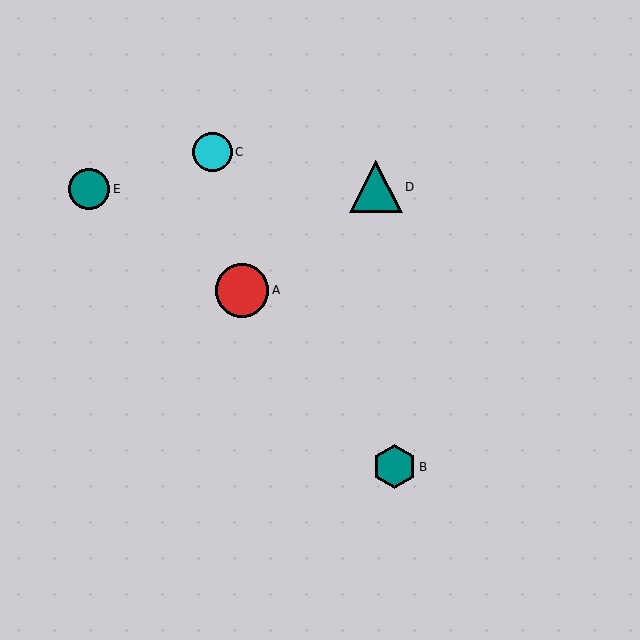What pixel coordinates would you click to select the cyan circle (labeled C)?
Click at (212, 152) to select the cyan circle C.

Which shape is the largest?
The red circle (labeled A) is the largest.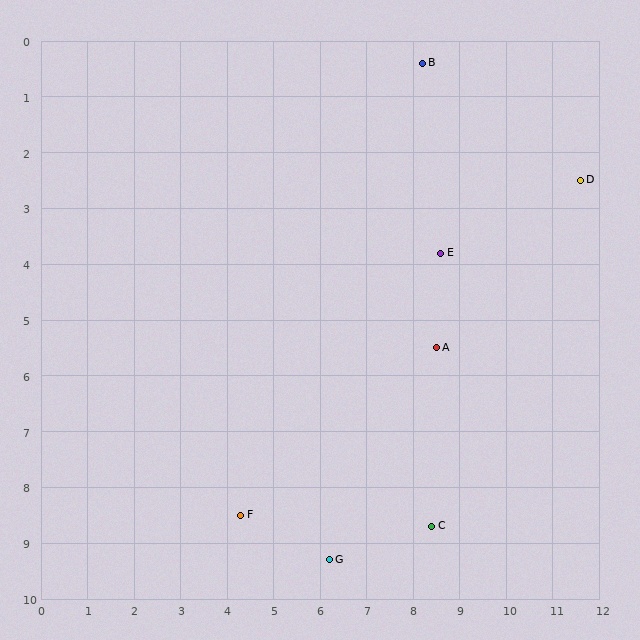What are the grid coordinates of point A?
Point A is at approximately (8.5, 5.5).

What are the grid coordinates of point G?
Point G is at approximately (6.2, 9.3).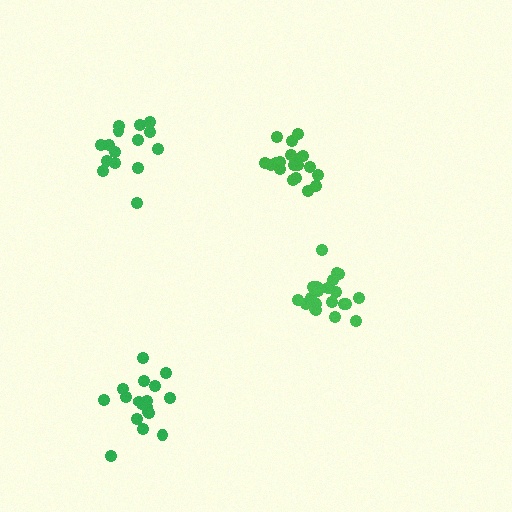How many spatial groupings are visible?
There are 4 spatial groupings.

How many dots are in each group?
Group 1: 21 dots, Group 2: 20 dots, Group 3: 18 dots, Group 4: 15 dots (74 total).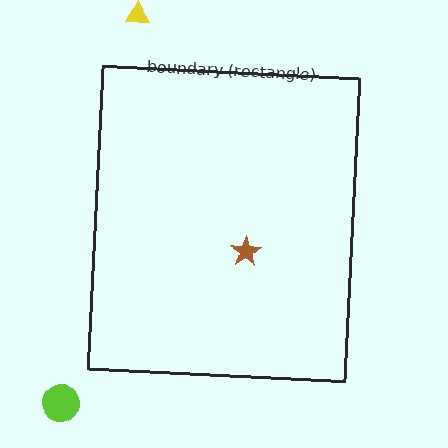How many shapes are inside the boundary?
1 inside, 2 outside.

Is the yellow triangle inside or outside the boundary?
Outside.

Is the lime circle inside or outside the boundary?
Outside.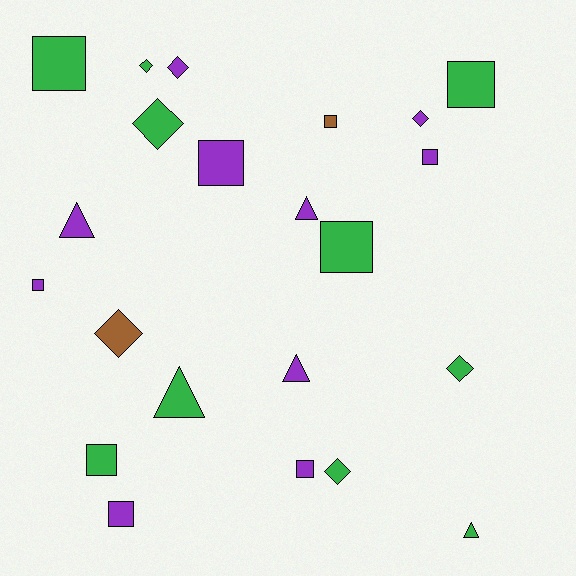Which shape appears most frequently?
Square, with 10 objects.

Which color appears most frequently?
Purple, with 10 objects.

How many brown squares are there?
There is 1 brown square.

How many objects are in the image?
There are 22 objects.